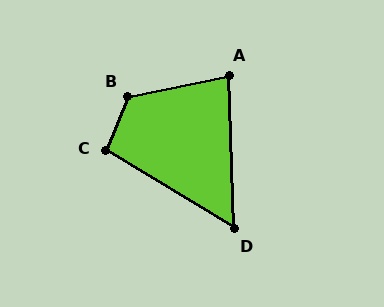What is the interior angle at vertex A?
Approximately 81 degrees (acute).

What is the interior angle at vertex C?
Approximately 99 degrees (obtuse).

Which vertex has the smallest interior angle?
D, at approximately 57 degrees.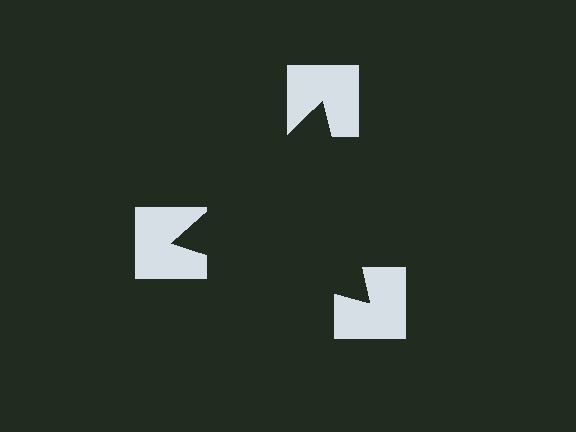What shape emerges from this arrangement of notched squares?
An illusory triangle — its edges are inferred from the aligned wedge cuts in the notched squares, not physically drawn.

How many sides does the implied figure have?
3 sides.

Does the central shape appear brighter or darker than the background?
It typically appears slightly darker than the background, even though no actual brightness change is drawn.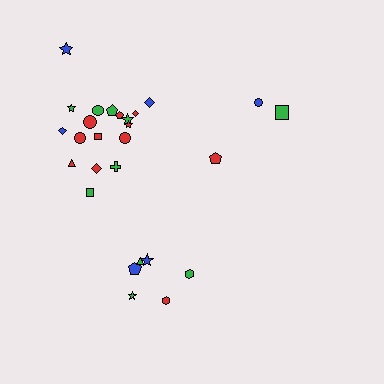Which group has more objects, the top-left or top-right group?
The top-left group.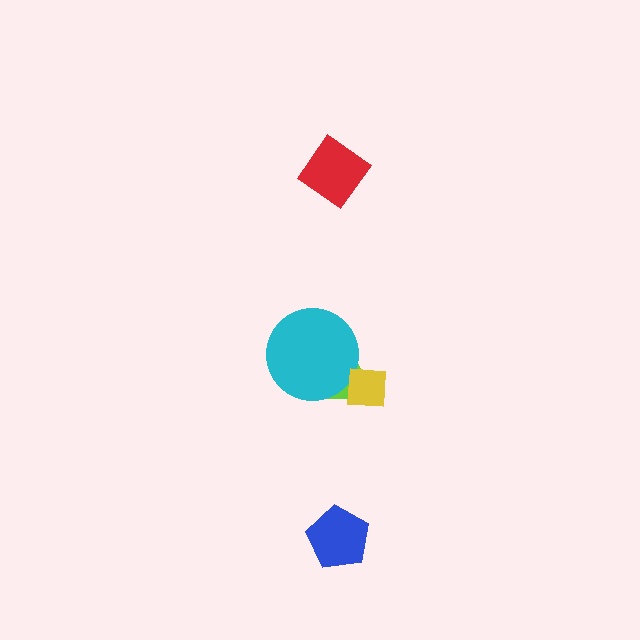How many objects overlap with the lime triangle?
2 objects overlap with the lime triangle.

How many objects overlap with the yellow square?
2 objects overlap with the yellow square.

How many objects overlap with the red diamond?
0 objects overlap with the red diamond.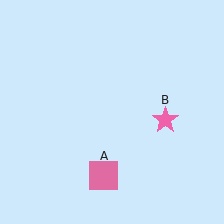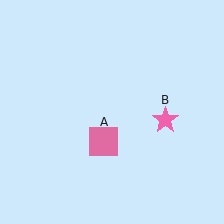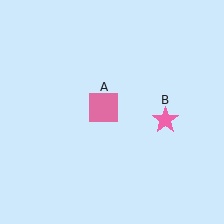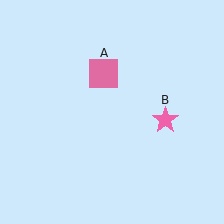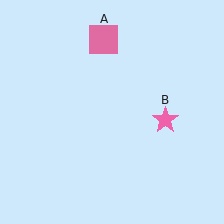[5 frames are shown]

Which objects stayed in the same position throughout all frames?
Pink star (object B) remained stationary.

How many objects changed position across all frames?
1 object changed position: pink square (object A).